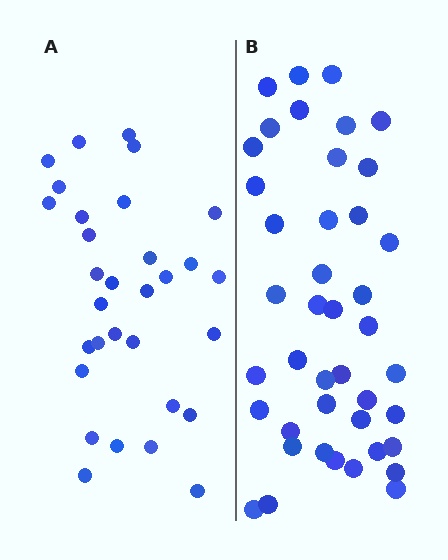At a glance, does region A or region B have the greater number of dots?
Region B (the right region) has more dots.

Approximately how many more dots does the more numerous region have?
Region B has roughly 12 or so more dots than region A.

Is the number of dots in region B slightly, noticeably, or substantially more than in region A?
Region B has noticeably more, but not dramatically so. The ratio is roughly 1.4 to 1.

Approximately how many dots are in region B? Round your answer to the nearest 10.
About 40 dots. (The exact count is 42, which rounds to 40.)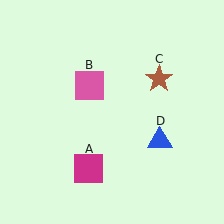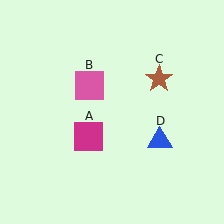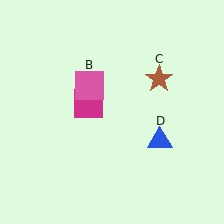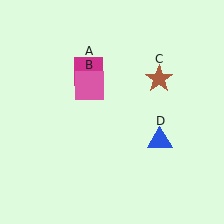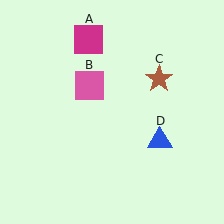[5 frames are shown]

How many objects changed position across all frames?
1 object changed position: magenta square (object A).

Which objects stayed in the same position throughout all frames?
Pink square (object B) and brown star (object C) and blue triangle (object D) remained stationary.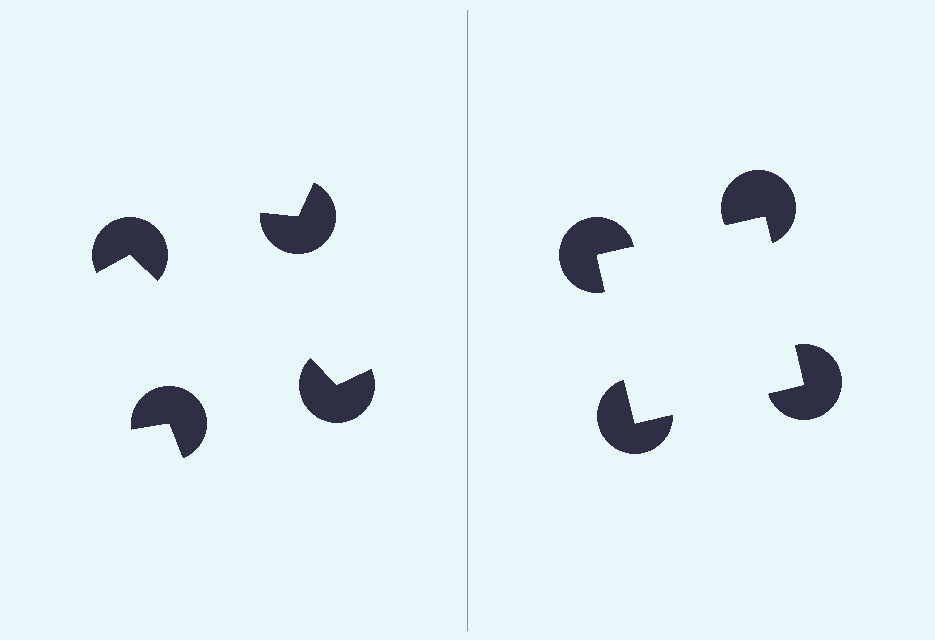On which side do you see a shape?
An illusory square appears on the right side. On the left side the wedge cuts are rotated, so no coherent shape forms.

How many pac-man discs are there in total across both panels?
8 — 4 on each side.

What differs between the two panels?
The pac-man discs are positioned identically on both sides; only the wedge orientations differ. On the right they align to a square; on the left they are misaligned.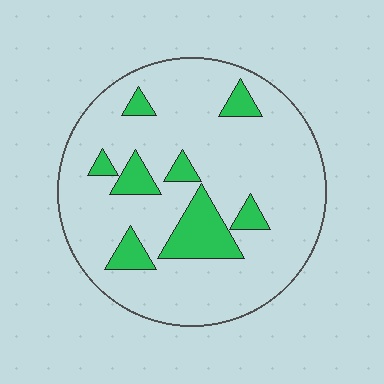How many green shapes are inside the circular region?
8.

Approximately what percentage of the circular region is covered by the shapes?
Approximately 15%.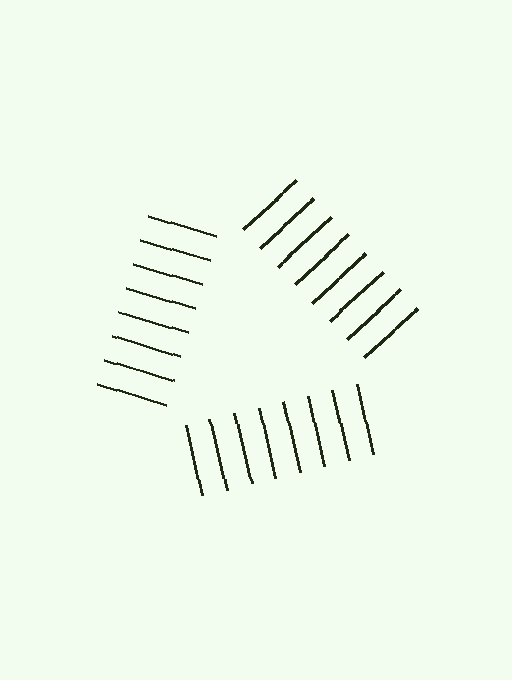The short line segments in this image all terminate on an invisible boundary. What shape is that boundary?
An illusory triangle — the line segments terminate on its edges but no continuous stroke is drawn.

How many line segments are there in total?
24 — 8 along each of the 3 edges.